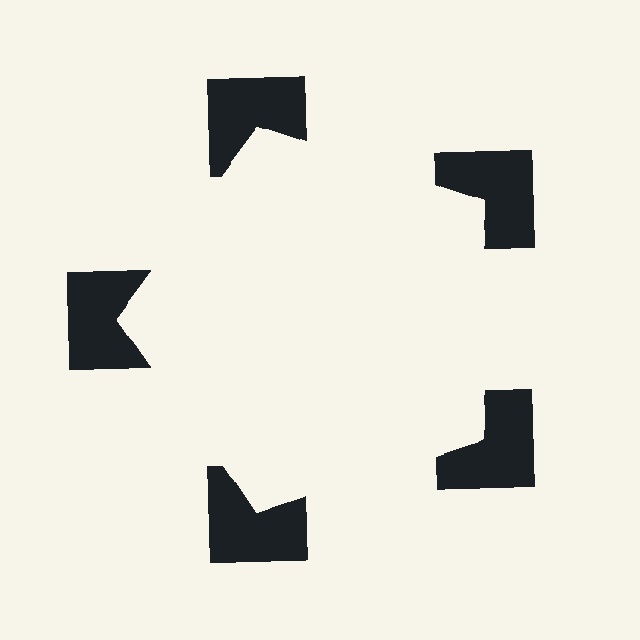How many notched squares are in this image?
There are 5 — one at each vertex of the illusory pentagon.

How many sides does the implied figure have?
5 sides.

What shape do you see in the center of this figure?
An illusory pentagon — its edges are inferred from the aligned wedge cuts in the notched squares, not physically drawn.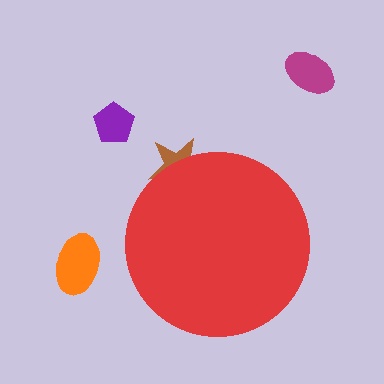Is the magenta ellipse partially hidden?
No, the magenta ellipse is fully visible.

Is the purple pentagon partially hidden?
No, the purple pentagon is fully visible.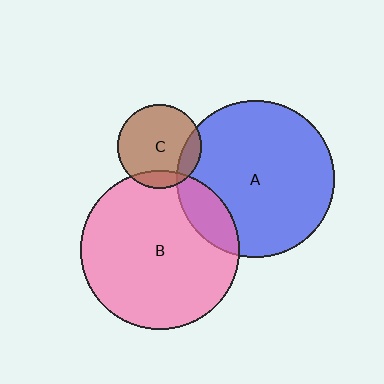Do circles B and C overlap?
Yes.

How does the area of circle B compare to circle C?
Approximately 3.6 times.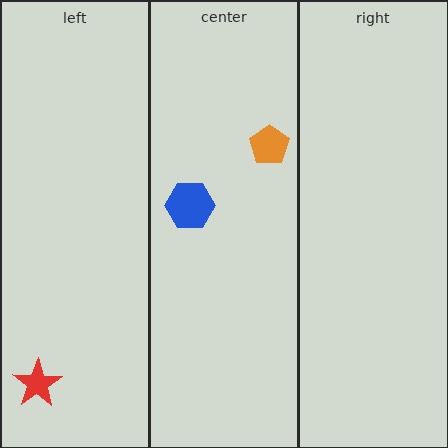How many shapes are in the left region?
1.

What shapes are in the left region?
The red star.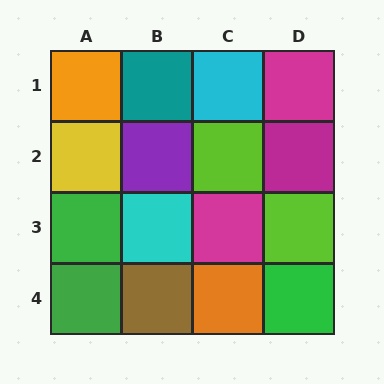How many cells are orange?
2 cells are orange.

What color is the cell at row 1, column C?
Cyan.